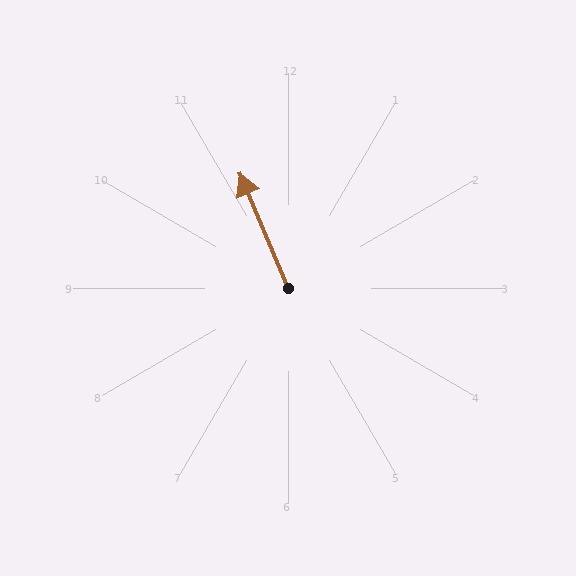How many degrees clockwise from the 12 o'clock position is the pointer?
Approximately 337 degrees.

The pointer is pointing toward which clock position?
Roughly 11 o'clock.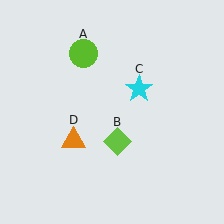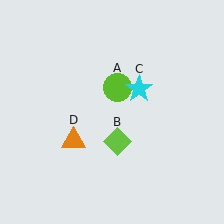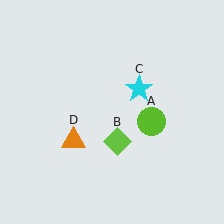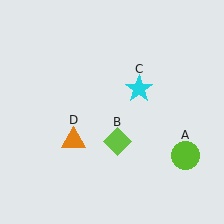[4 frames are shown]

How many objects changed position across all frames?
1 object changed position: lime circle (object A).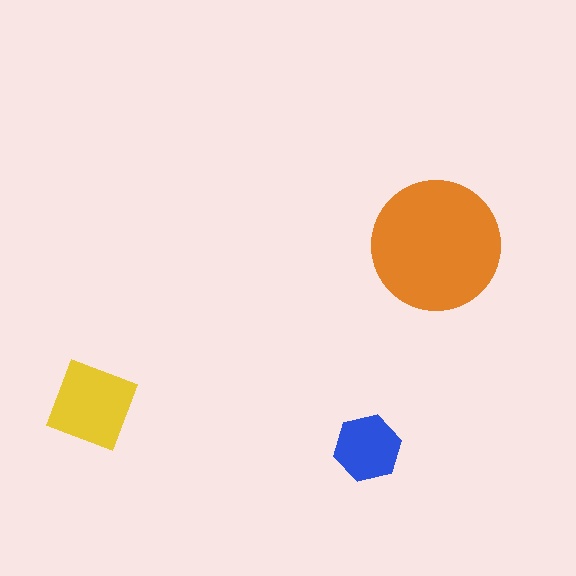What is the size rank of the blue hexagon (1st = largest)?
3rd.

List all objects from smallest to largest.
The blue hexagon, the yellow diamond, the orange circle.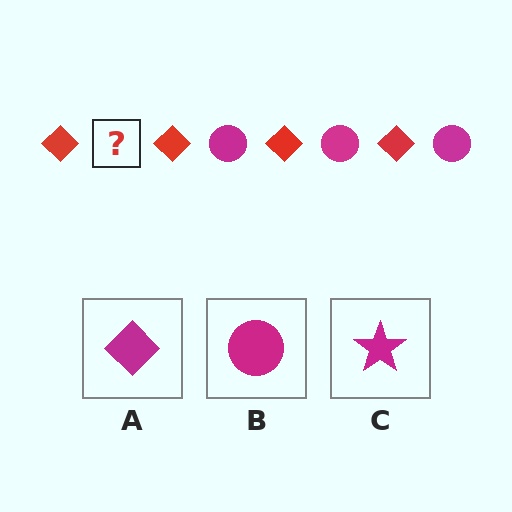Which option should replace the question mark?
Option B.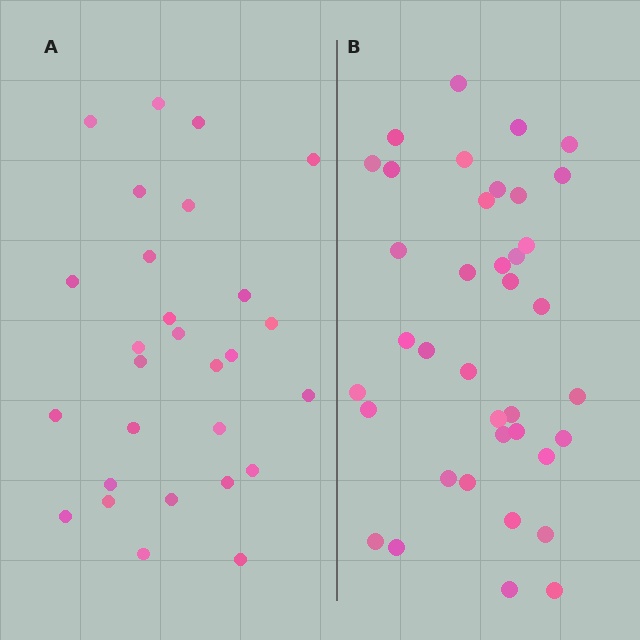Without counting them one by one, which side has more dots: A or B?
Region B (the right region) has more dots.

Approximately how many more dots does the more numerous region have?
Region B has roughly 10 or so more dots than region A.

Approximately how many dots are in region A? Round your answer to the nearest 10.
About 30 dots. (The exact count is 28, which rounds to 30.)